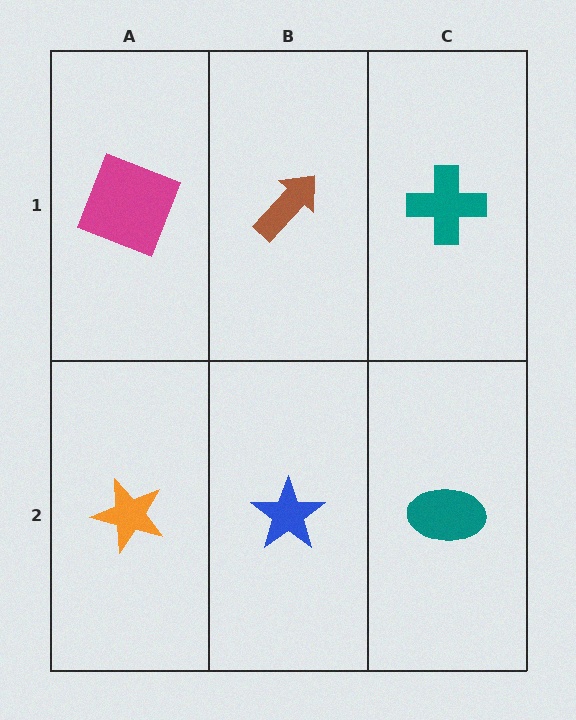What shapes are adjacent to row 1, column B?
A blue star (row 2, column B), a magenta square (row 1, column A), a teal cross (row 1, column C).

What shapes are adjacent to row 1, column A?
An orange star (row 2, column A), a brown arrow (row 1, column B).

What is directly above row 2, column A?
A magenta square.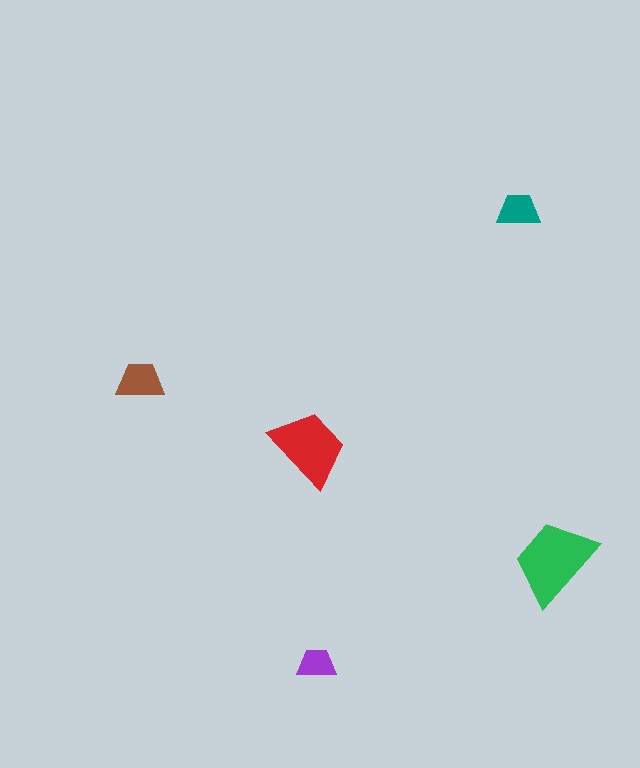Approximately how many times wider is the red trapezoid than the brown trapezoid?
About 1.5 times wider.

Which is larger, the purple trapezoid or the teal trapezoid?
The teal one.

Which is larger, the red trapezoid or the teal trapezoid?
The red one.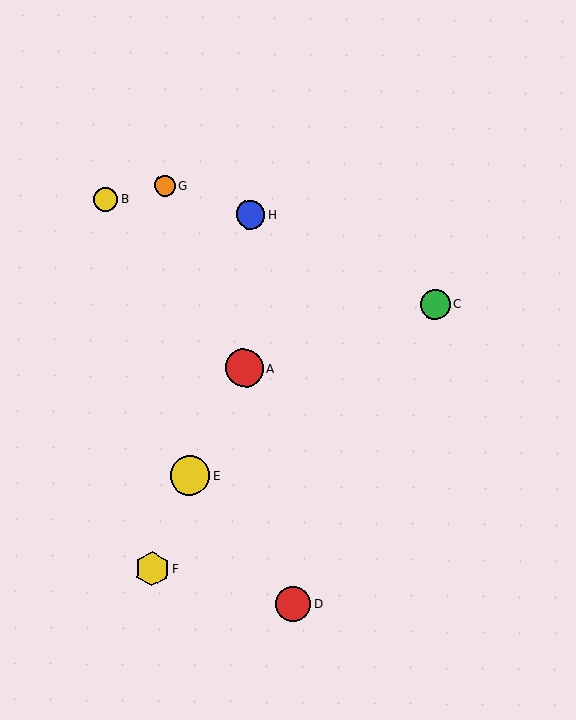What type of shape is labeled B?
Shape B is a yellow circle.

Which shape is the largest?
The yellow circle (labeled E) is the largest.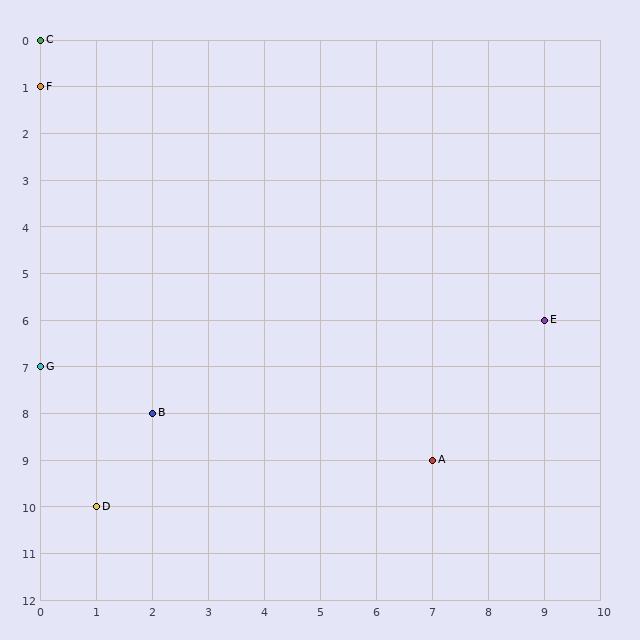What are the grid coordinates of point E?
Point E is at grid coordinates (9, 6).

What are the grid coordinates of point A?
Point A is at grid coordinates (7, 9).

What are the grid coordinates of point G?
Point G is at grid coordinates (0, 7).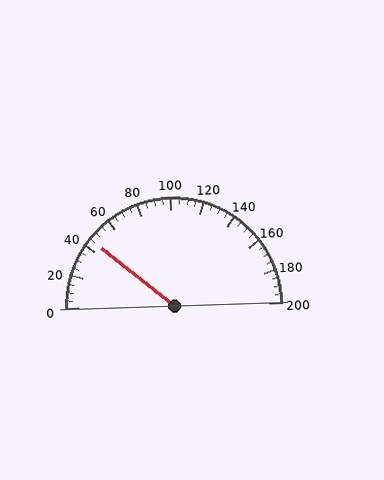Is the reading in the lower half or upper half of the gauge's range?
The reading is in the lower half of the range (0 to 200).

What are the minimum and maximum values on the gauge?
The gauge ranges from 0 to 200.